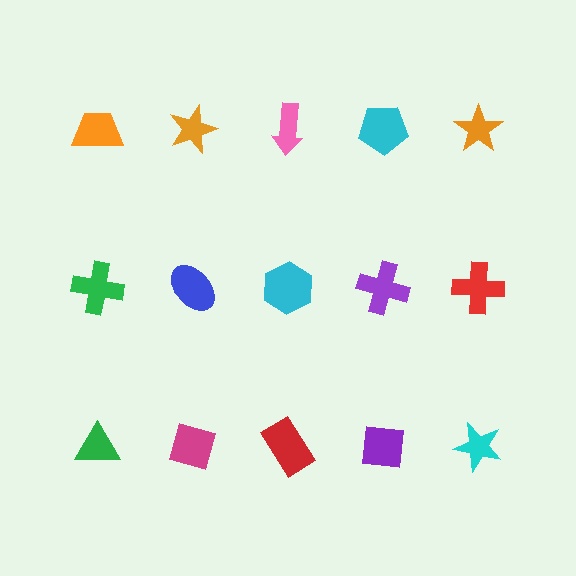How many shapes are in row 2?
5 shapes.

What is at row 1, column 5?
An orange star.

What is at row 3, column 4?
A purple square.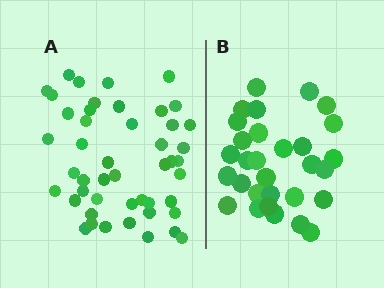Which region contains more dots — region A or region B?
Region A (the left region) has more dots.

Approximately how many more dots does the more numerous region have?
Region A has approximately 15 more dots than region B.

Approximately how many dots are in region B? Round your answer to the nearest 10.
About 30 dots.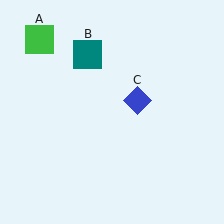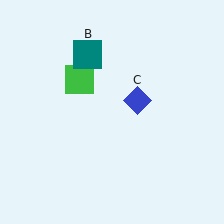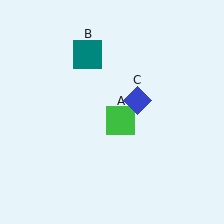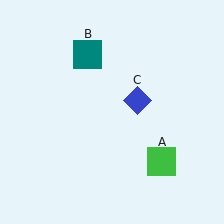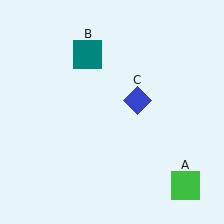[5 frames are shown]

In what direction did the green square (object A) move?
The green square (object A) moved down and to the right.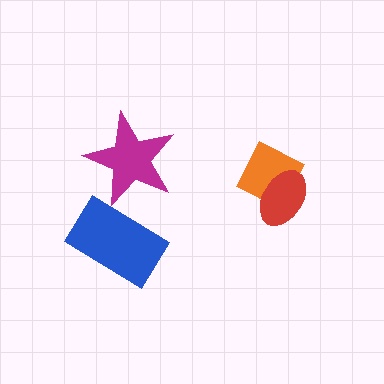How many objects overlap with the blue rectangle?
1 object overlaps with the blue rectangle.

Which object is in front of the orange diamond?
The red ellipse is in front of the orange diamond.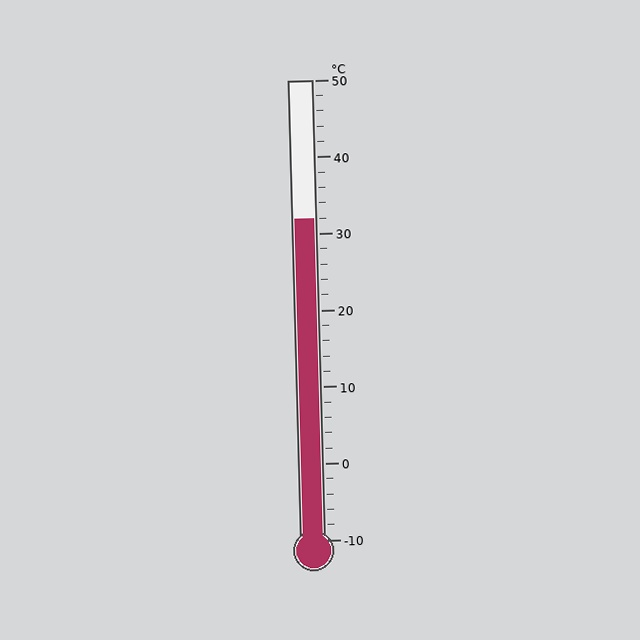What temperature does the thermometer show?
The thermometer shows approximately 32°C.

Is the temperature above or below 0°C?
The temperature is above 0°C.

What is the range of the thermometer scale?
The thermometer scale ranges from -10°C to 50°C.